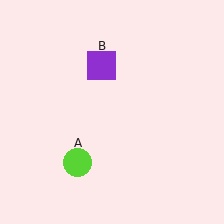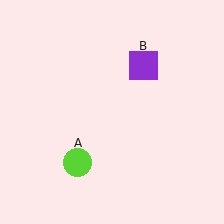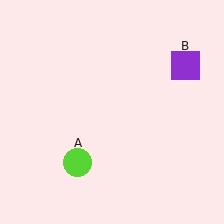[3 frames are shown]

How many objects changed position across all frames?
1 object changed position: purple square (object B).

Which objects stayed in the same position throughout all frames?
Lime circle (object A) remained stationary.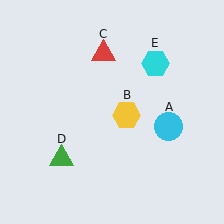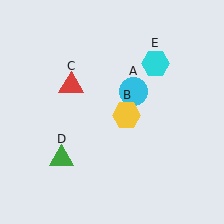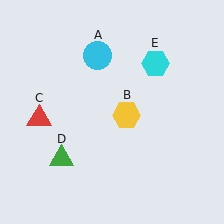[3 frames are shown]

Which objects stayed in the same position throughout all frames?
Yellow hexagon (object B) and green triangle (object D) and cyan hexagon (object E) remained stationary.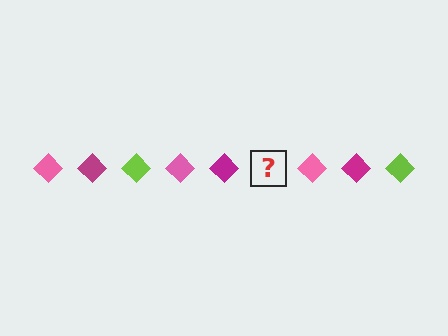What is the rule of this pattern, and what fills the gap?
The rule is that the pattern cycles through pink, magenta, lime diamonds. The gap should be filled with a lime diamond.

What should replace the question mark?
The question mark should be replaced with a lime diamond.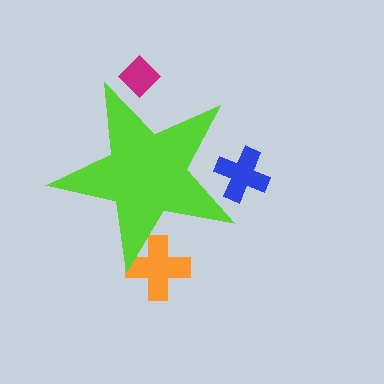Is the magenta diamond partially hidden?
Yes, the magenta diamond is partially hidden behind the lime star.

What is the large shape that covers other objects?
A lime star.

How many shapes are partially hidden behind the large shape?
3 shapes are partially hidden.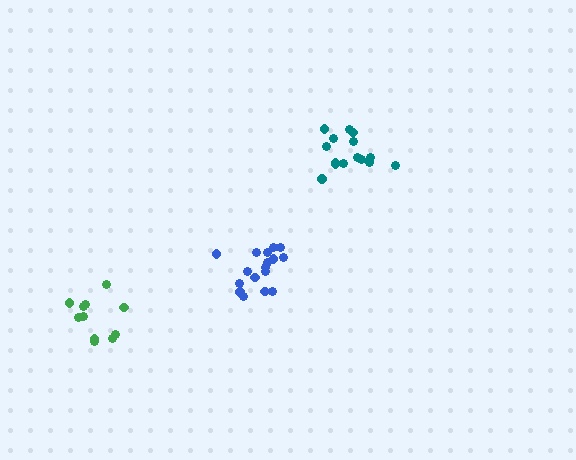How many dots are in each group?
Group 1: 17 dots, Group 2: 15 dots, Group 3: 11 dots (43 total).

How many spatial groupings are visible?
There are 3 spatial groupings.